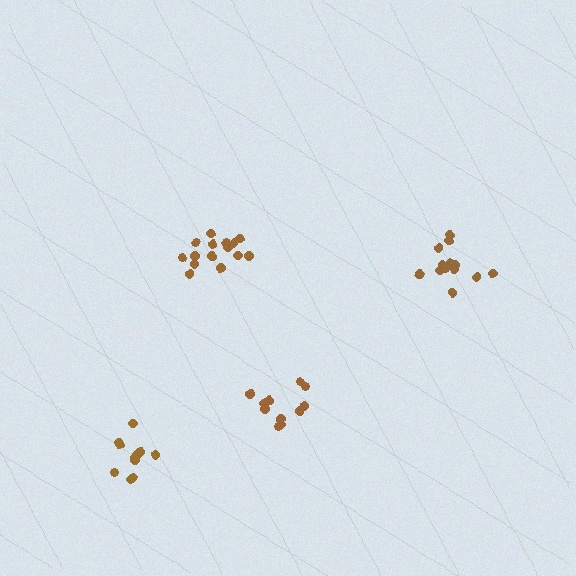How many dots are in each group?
Group 1: 15 dots, Group 2: 11 dots, Group 3: 12 dots, Group 4: 13 dots (51 total).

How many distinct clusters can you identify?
There are 4 distinct clusters.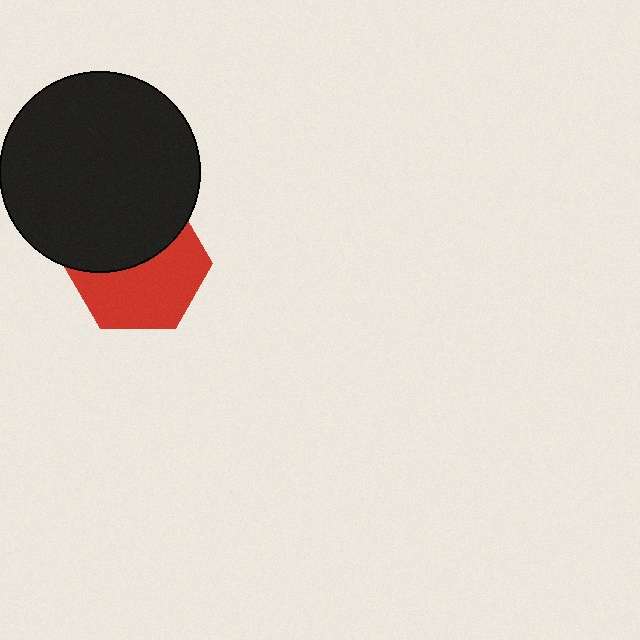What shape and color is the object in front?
The object in front is a black circle.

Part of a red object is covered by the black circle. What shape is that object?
It is a hexagon.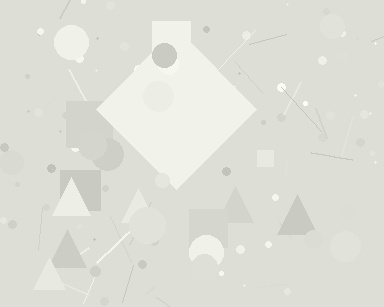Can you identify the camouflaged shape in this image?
The camouflaged shape is a diamond.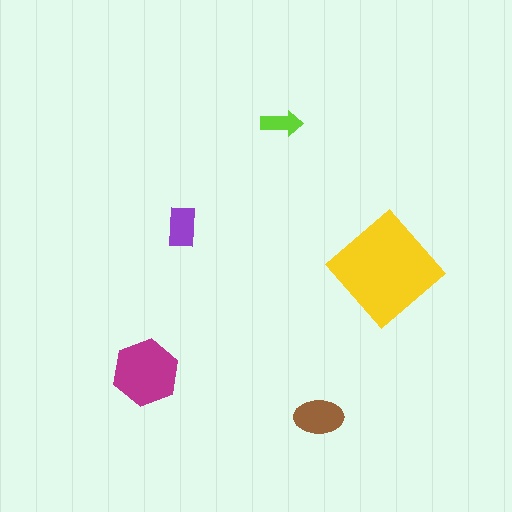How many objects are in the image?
There are 5 objects in the image.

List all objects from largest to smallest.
The yellow diamond, the magenta hexagon, the brown ellipse, the purple rectangle, the lime arrow.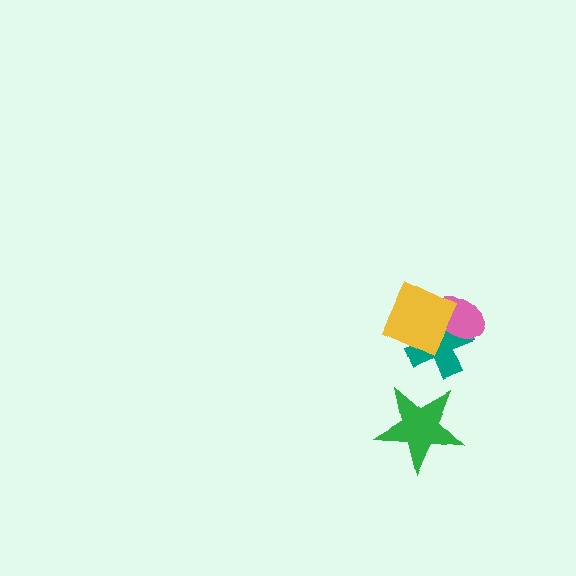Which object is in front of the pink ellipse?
The yellow diamond is in front of the pink ellipse.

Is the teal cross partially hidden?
Yes, it is partially covered by another shape.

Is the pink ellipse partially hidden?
Yes, it is partially covered by another shape.